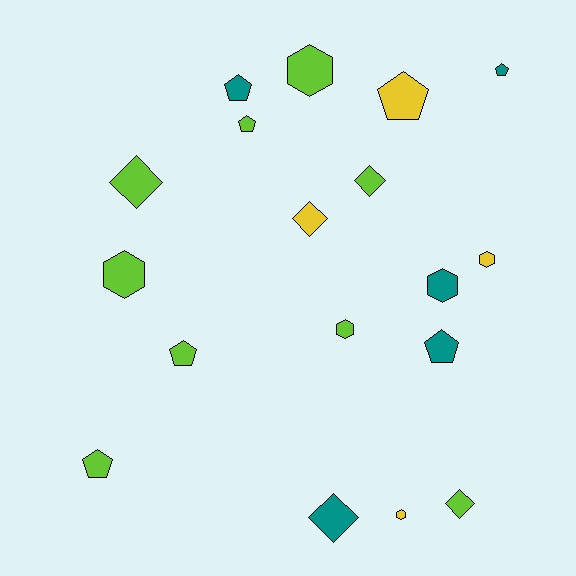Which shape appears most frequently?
Pentagon, with 7 objects.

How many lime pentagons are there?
There are 3 lime pentagons.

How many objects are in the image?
There are 18 objects.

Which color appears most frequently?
Lime, with 9 objects.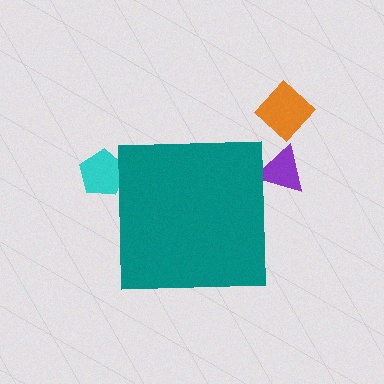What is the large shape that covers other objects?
A teal square.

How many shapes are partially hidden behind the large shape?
2 shapes are partially hidden.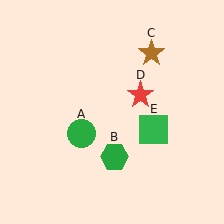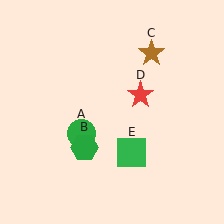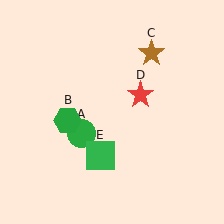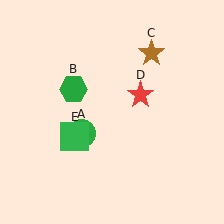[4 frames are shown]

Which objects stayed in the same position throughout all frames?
Green circle (object A) and brown star (object C) and red star (object D) remained stationary.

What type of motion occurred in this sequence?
The green hexagon (object B), green square (object E) rotated clockwise around the center of the scene.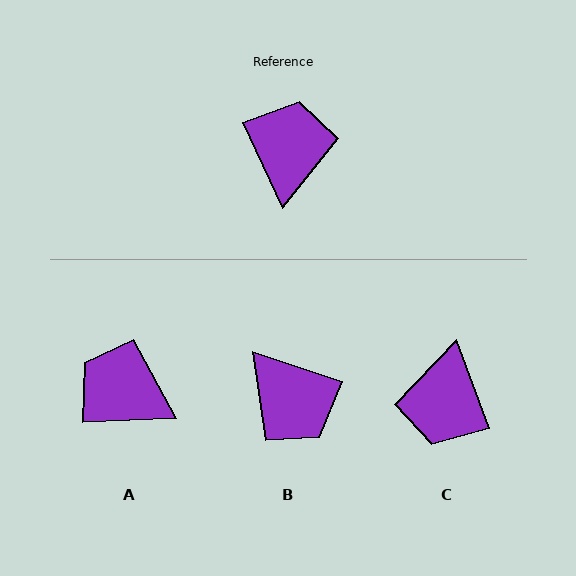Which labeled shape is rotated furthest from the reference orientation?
C, about 175 degrees away.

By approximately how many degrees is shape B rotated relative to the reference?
Approximately 133 degrees clockwise.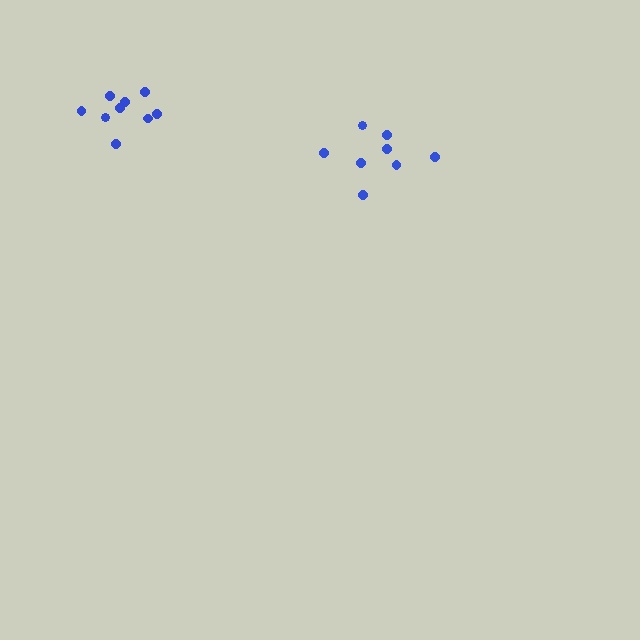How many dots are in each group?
Group 1: 8 dots, Group 2: 9 dots (17 total).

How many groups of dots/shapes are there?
There are 2 groups.